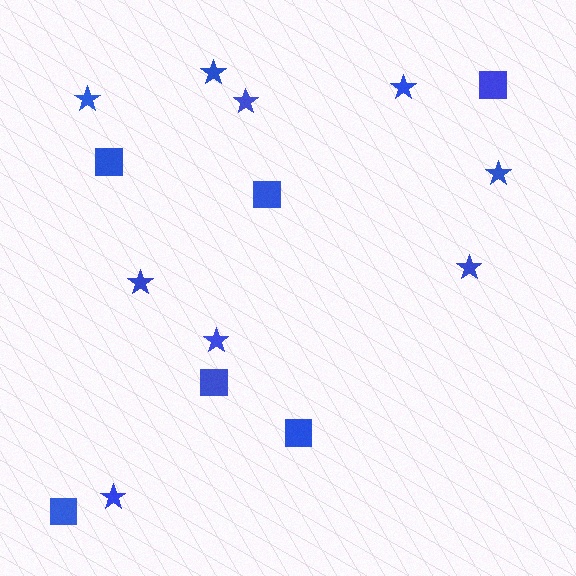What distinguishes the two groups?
There are 2 groups: one group of stars (9) and one group of squares (6).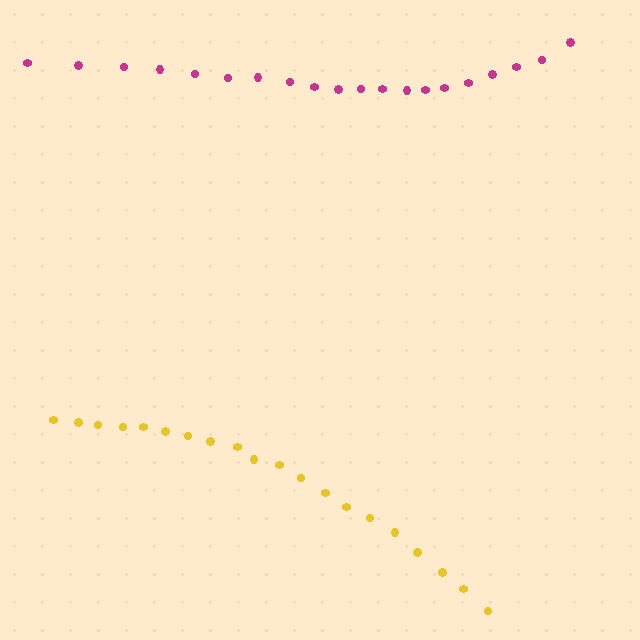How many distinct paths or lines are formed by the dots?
There are 2 distinct paths.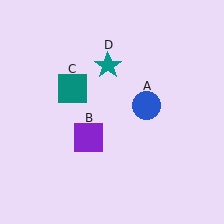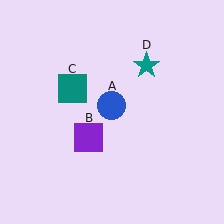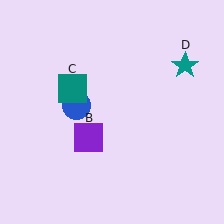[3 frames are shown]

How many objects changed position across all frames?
2 objects changed position: blue circle (object A), teal star (object D).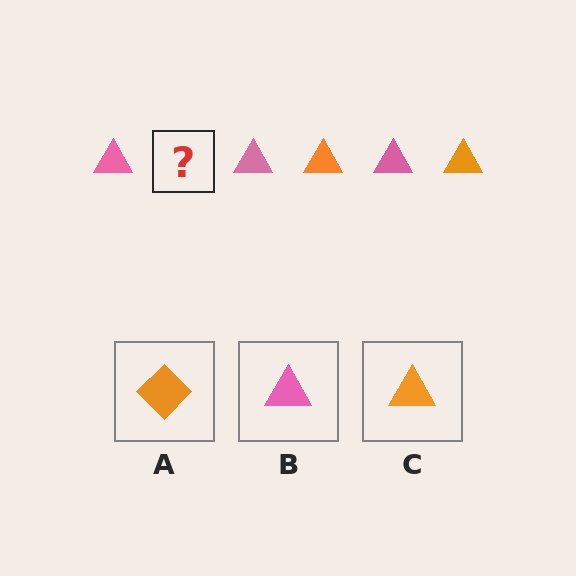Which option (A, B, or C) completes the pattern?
C.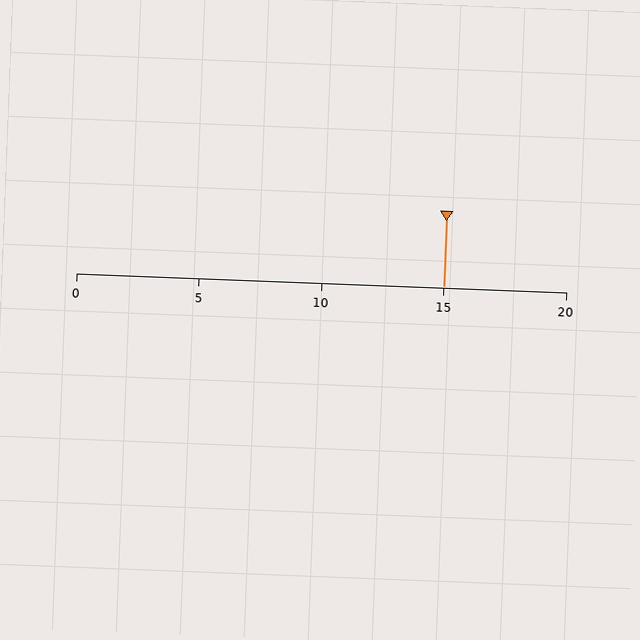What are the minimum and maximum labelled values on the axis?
The axis runs from 0 to 20.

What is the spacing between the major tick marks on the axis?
The major ticks are spaced 5 apart.